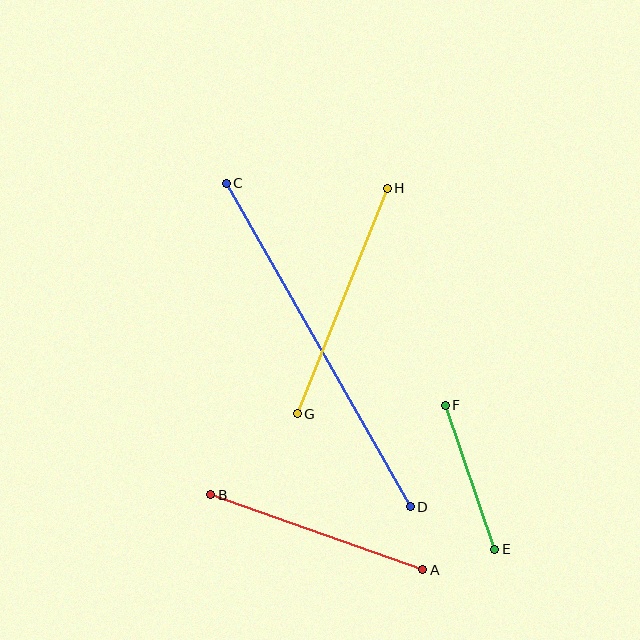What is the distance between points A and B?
The distance is approximately 225 pixels.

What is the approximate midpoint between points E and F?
The midpoint is at approximately (470, 477) pixels.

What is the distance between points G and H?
The distance is approximately 243 pixels.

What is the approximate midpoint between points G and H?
The midpoint is at approximately (342, 301) pixels.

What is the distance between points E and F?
The distance is approximately 152 pixels.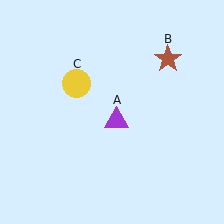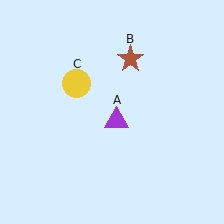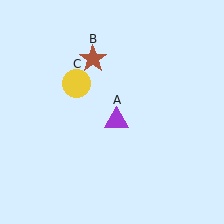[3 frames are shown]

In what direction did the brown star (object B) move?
The brown star (object B) moved left.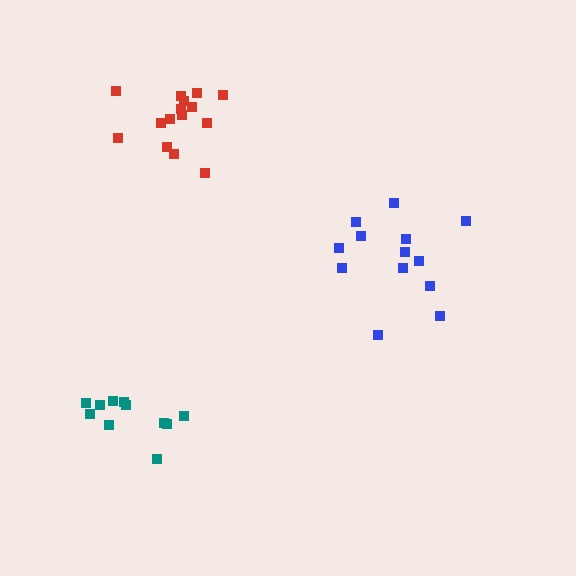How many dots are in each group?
Group 1: 13 dots, Group 2: 11 dots, Group 3: 15 dots (39 total).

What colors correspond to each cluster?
The clusters are colored: blue, teal, red.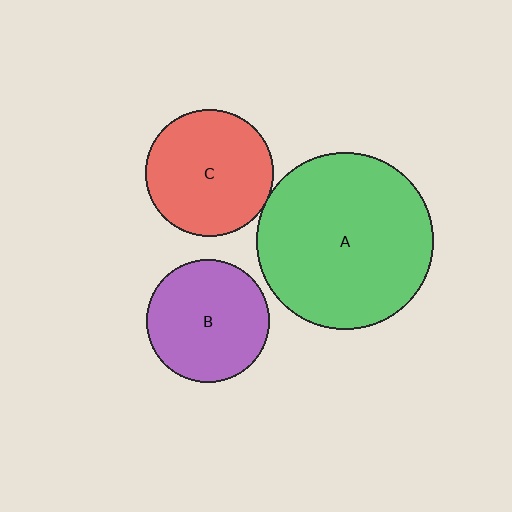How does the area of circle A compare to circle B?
Approximately 2.1 times.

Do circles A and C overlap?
Yes.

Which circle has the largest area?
Circle A (green).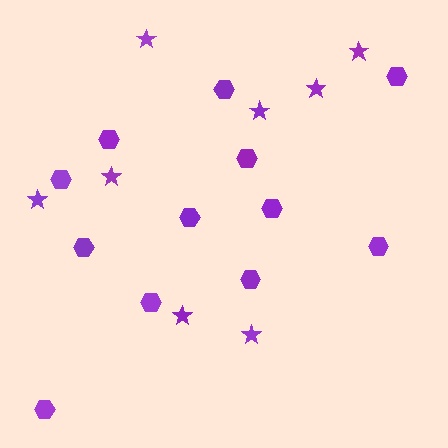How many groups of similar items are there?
There are 2 groups: one group of stars (8) and one group of hexagons (12).